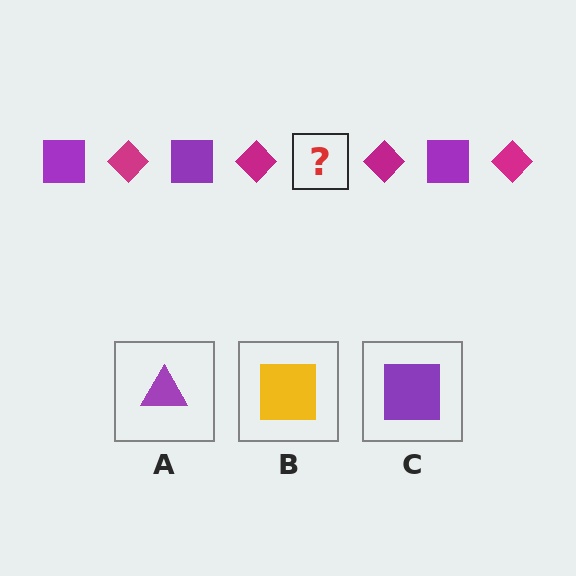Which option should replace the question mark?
Option C.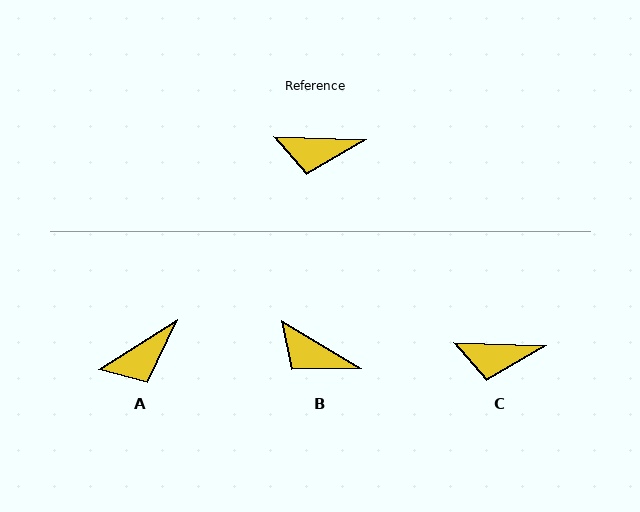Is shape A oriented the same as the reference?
No, it is off by about 34 degrees.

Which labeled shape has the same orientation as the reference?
C.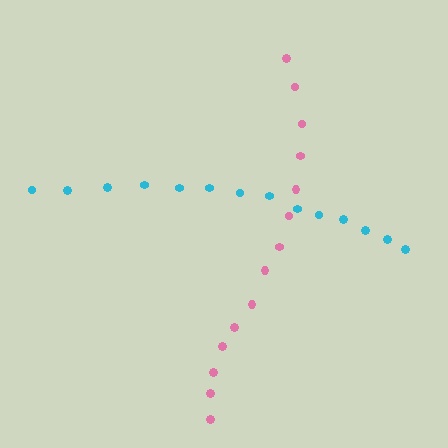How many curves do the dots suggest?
There are 2 distinct paths.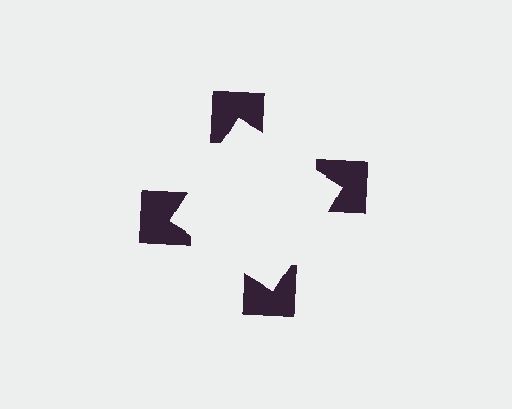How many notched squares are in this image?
There are 4 — one at each vertex of the illusory square.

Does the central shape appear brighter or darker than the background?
It typically appears slightly brighter than the background, even though no actual brightness change is drawn.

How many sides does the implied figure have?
4 sides.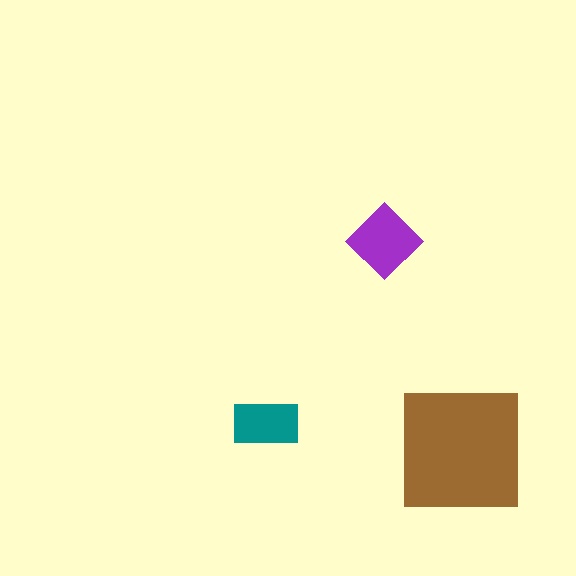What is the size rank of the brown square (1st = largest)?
1st.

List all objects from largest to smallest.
The brown square, the purple diamond, the teal rectangle.